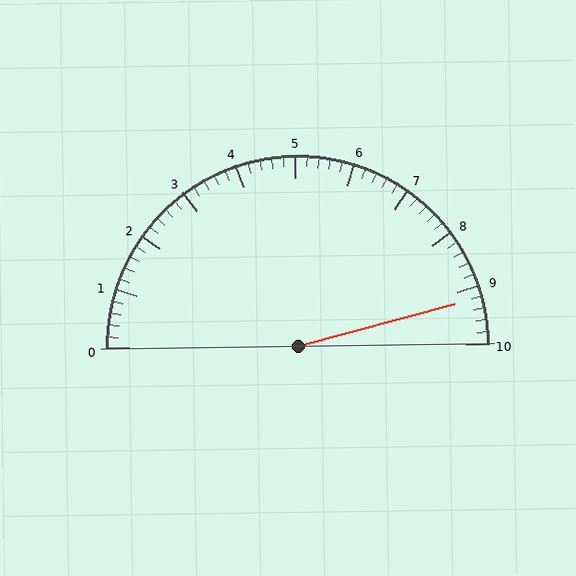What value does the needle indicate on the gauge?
The needle indicates approximately 9.2.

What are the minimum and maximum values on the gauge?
The gauge ranges from 0 to 10.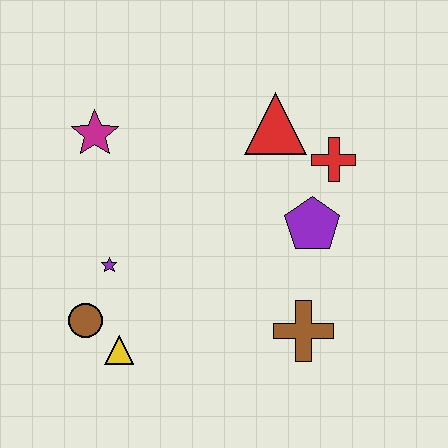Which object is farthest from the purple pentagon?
The brown circle is farthest from the purple pentagon.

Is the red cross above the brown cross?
Yes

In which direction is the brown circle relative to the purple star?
The brown circle is below the purple star.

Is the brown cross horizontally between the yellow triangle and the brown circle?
No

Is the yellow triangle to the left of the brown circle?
No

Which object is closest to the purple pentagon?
The red cross is closest to the purple pentagon.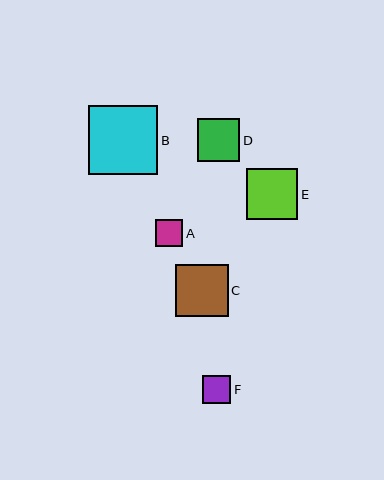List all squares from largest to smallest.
From largest to smallest: B, C, E, D, F, A.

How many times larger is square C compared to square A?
Square C is approximately 1.9 times the size of square A.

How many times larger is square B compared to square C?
Square B is approximately 1.3 times the size of square C.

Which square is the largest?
Square B is the largest with a size of approximately 69 pixels.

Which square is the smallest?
Square A is the smallest with a size of approximately 27 pixels.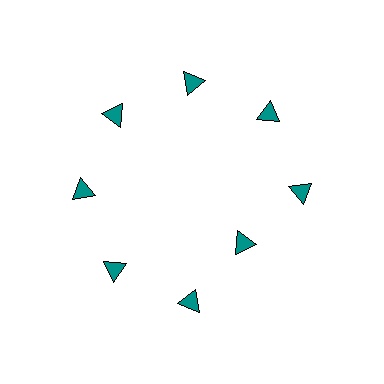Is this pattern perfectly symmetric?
No. The 8 teal triangles are arranged in a ring, but one element near the 4 o'clock position is pulled inward toward the center, breaking the 8-fold rotational symmetry.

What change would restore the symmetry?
The symmetry would be restored by moving it outward, back onto the ring so that all 8 triangles sit at equal angles and equal distance from the center.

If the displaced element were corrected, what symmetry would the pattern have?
It would have 8-fold rotational symmetry — the pattern would map onto itself every 45 degrees.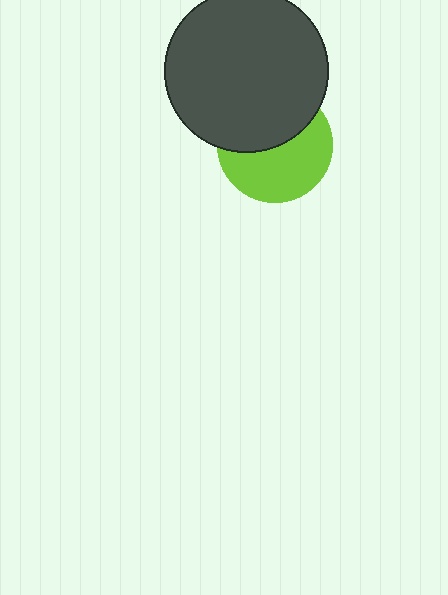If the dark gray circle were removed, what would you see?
You would see the complete lime circle.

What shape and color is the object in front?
The object in front is a dark gray circle.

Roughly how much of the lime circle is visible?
About half of it is visible (roughly 55%).